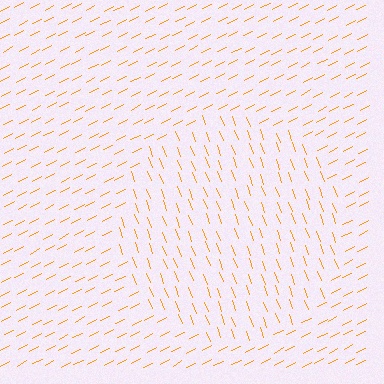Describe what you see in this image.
The image is filled with small orange line segments. A circle region in the image has lines oriented differently from the surrounding lines, creating a visible texture boundary.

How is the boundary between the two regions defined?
The boundary is defined purely by a change in line orientation (approximately 83 degrees difference). All lines are the same color and thickness.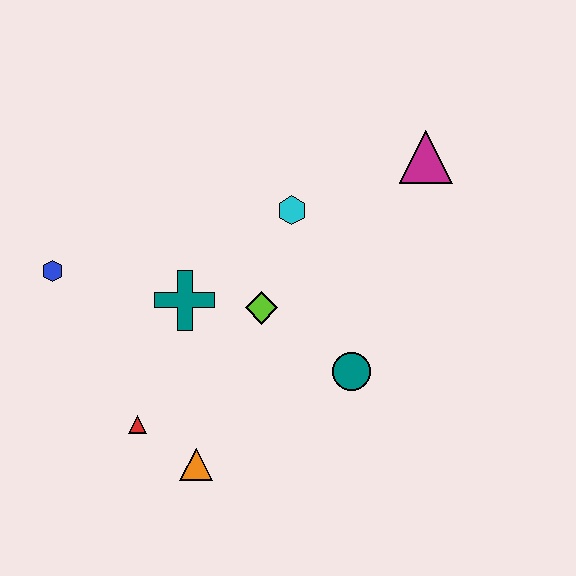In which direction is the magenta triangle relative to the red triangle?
The magenta triangle is to the right of the red triangle.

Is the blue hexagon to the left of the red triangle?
Yes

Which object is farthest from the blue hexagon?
The magenta triangle is farthest from the blue hexagon.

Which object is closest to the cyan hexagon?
The lime diamond is closest to the cyan hexagon.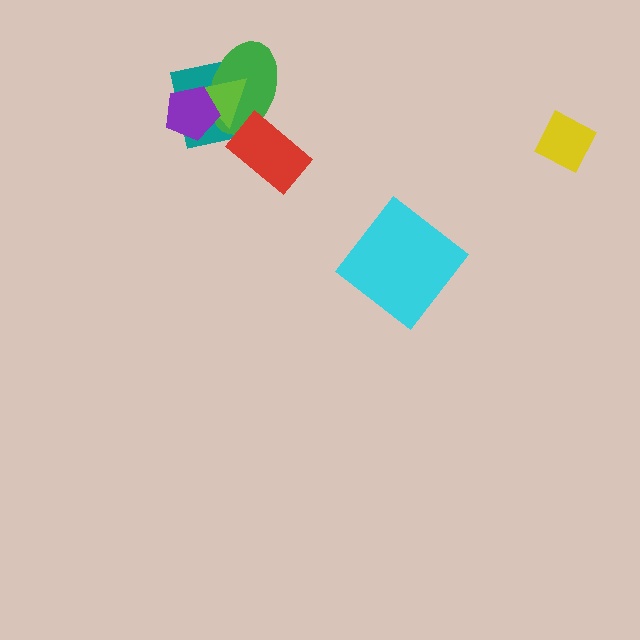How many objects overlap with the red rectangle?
1 object overlaps with the red rectangle.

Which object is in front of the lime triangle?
The purple pentagon is in front of the lime triangle.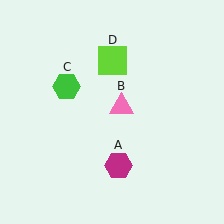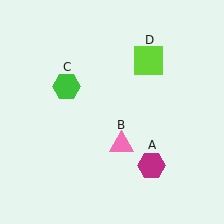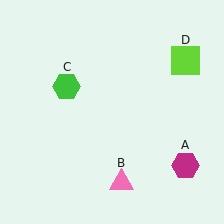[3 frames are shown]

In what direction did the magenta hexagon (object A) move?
The magenta hexagon (object A) moved right.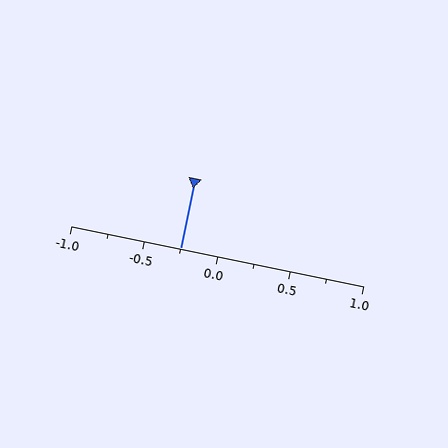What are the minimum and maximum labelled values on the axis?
The axis runs from -1.0 to 1.0.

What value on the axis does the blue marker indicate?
The marker indicates approximately -0.25.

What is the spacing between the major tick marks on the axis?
The major ticks are spaced 0.5 apart.